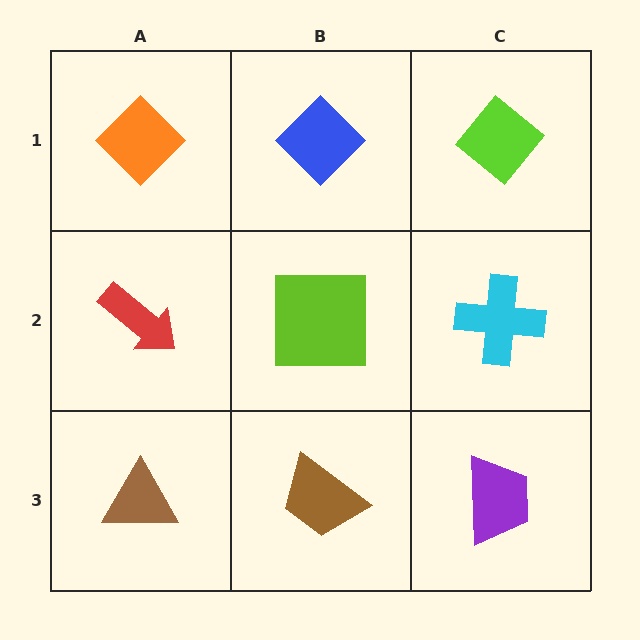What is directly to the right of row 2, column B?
A cyan cross.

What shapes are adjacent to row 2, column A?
An orange diamond (row 1, column A), a brown triangle (row 3, column A), a lime square (row 2, column B).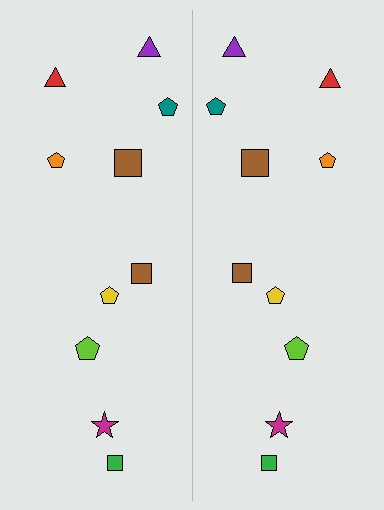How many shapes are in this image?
There are 20 shapes in this image.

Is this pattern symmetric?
Yes, this pattern has bilateral (reflection) symmetry.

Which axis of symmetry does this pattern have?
The pattern has a vertical axis of symmetry running through the center of the image.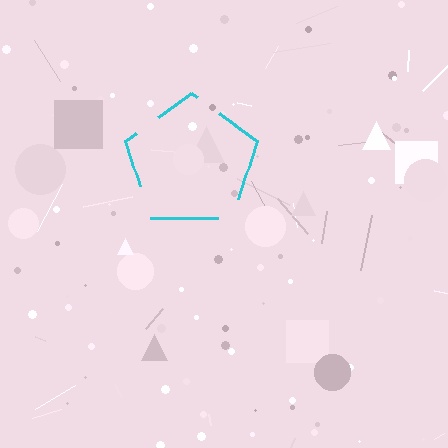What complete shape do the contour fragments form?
The contour fragments form a pentagon.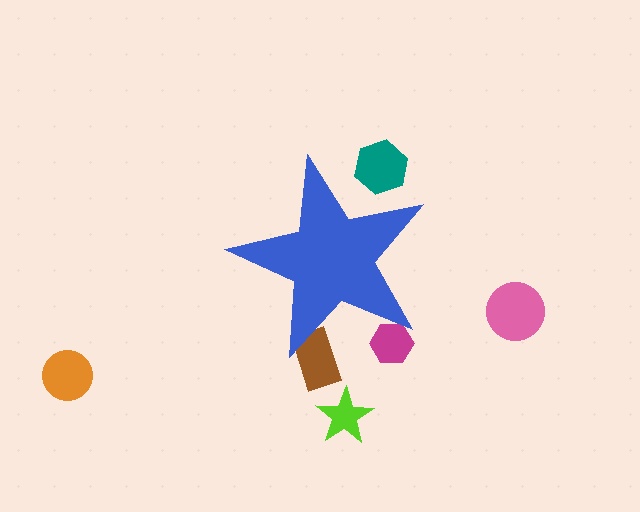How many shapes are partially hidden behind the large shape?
3 shapes are partially hidden.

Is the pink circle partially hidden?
No, the pink circle is fully visible.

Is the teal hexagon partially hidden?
Yes, the teal hexagon is partially hidden behind the blue star.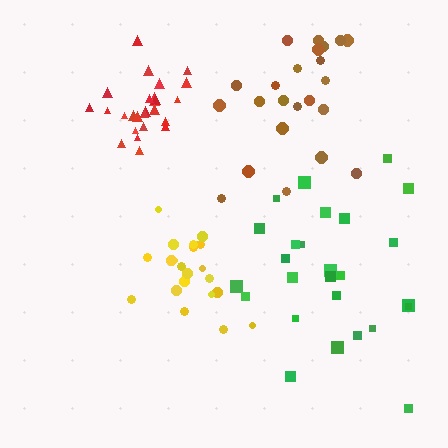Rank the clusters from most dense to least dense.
red, yellow, green, brown.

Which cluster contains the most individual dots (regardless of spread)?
Green (26).